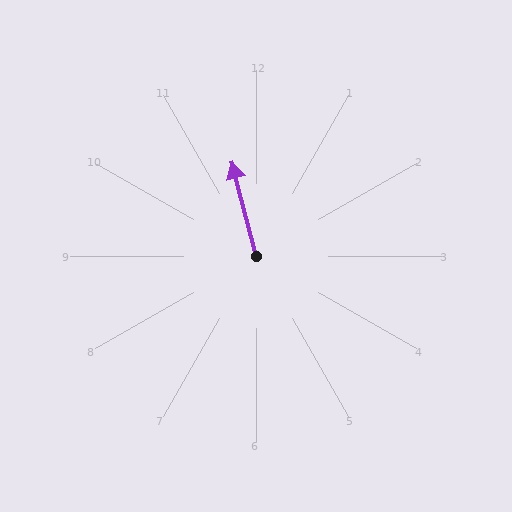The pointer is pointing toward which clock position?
Roughly 12 o'clock.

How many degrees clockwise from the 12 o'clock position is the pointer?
Approximately 346 degrees.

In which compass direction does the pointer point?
North.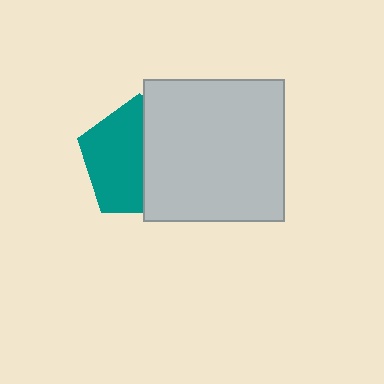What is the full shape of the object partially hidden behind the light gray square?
The partially hidden object is a teal pentagon.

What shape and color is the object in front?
The object in front is a light gray square.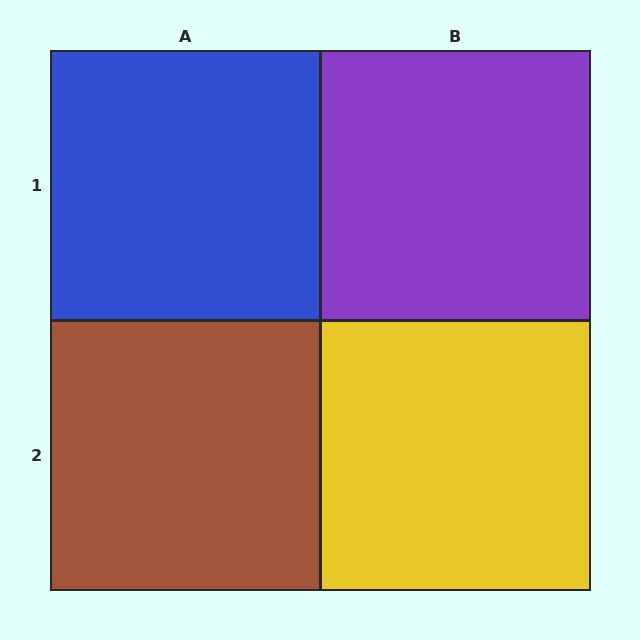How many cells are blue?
1 cell is blue.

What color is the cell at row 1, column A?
Blue.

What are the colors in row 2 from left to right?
Brown, yellow.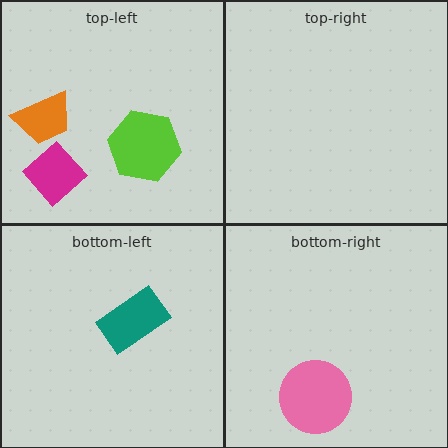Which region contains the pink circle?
The bottom-right region.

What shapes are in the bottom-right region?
The pink circle.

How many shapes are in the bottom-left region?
1.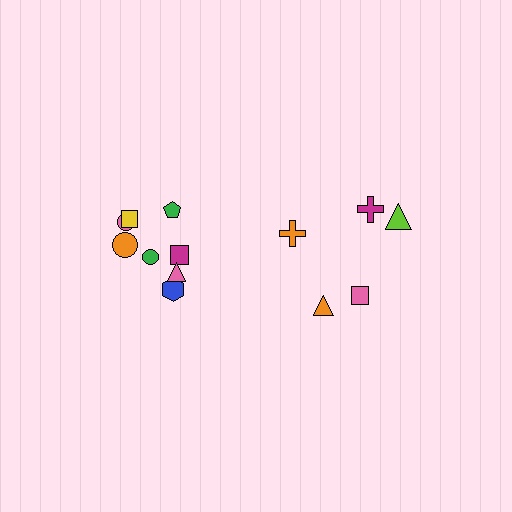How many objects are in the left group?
There are 8 objects.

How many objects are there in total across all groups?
There are 13 objects.